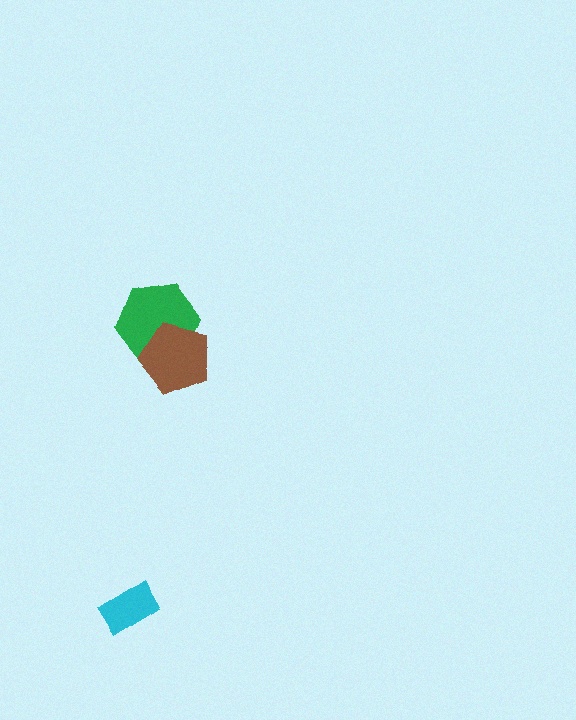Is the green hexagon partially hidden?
Yes, it is partially covered by another shape.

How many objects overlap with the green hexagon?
1 object overlaps with the green hexagon.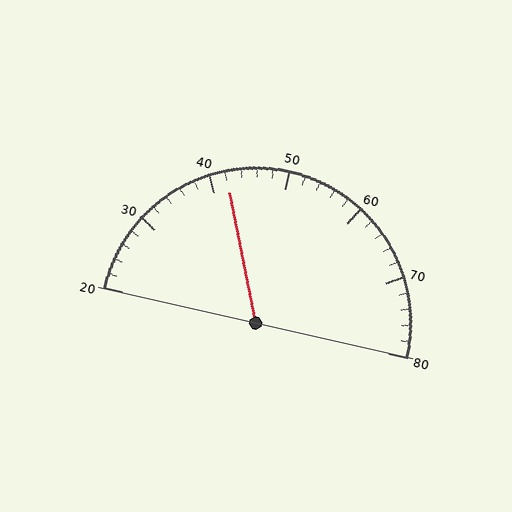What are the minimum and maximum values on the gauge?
The gauge ranges from 20 to 80.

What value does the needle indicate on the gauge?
The needle indicates approximately 42.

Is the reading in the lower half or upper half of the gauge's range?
The reading is in the lower half of the range (20 to 80).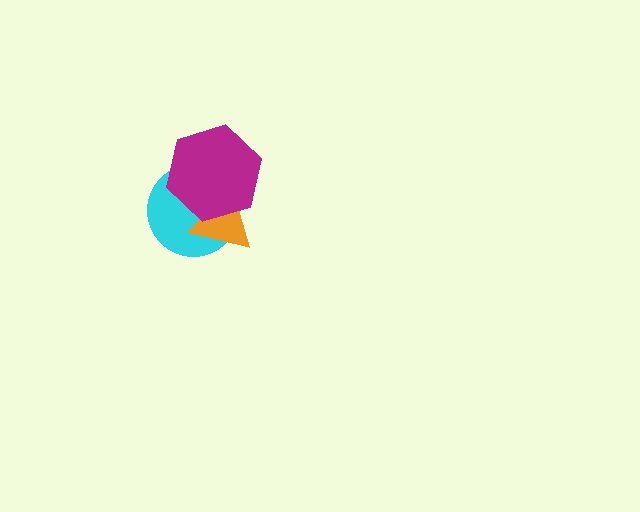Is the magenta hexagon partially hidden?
No, no other shape covers it.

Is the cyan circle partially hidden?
Yes, it is partially covered by another shape.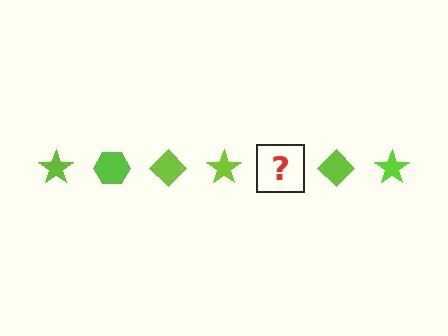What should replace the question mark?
The question mark should be replaced with a lime hexagon.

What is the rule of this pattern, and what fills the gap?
The rule is that the pattern cycles through star, hexagon, diamond shapes in lime. The gap should be filled with a lime hexagon.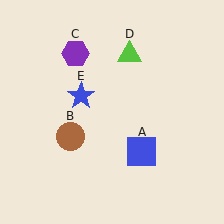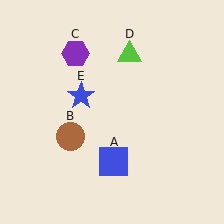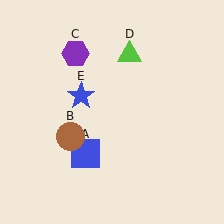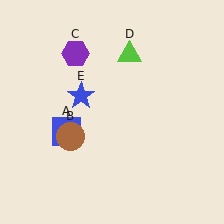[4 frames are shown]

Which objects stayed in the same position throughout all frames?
Brown circle (object B) and purple hexagon (object C) and lime triangle (object D) and blue star (object E) remained stationary.